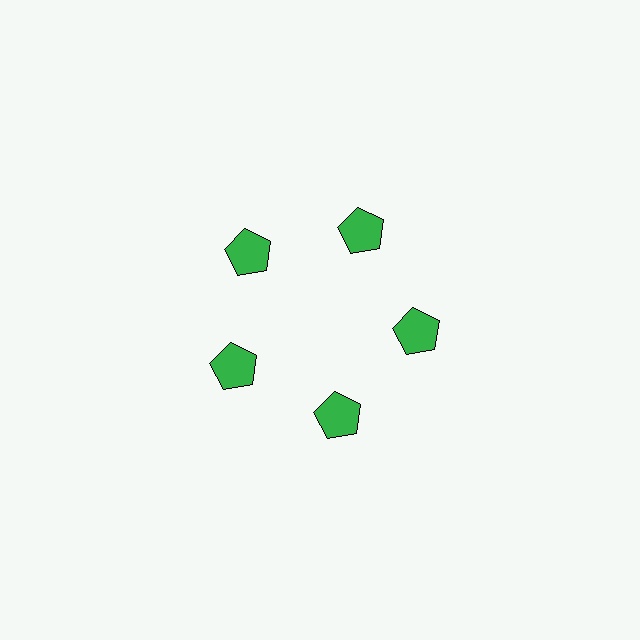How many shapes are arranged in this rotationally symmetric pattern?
There are 5 shapes, arranged in 5 groups of 1.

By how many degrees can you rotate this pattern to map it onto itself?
The pattern maps onto itself every 72 degrees of rotation.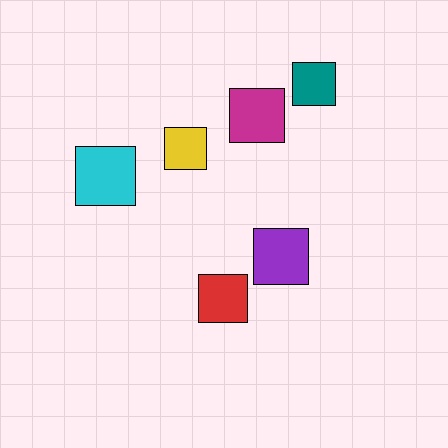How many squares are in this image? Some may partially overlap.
There are 6 squares.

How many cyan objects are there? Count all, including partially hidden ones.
There is 1 cyan object.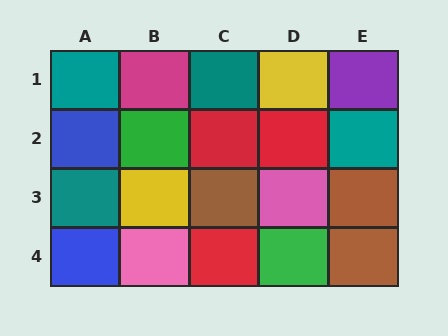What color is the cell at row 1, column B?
Magenta.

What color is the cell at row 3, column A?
Teal.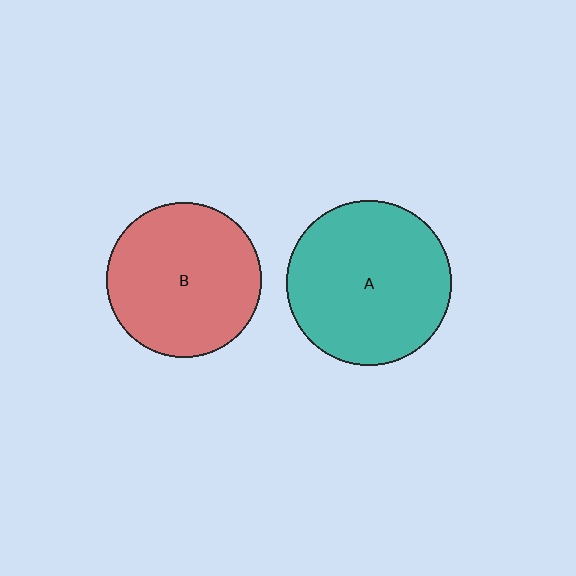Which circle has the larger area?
Circle A (teal).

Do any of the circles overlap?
No, none of the circles overlap.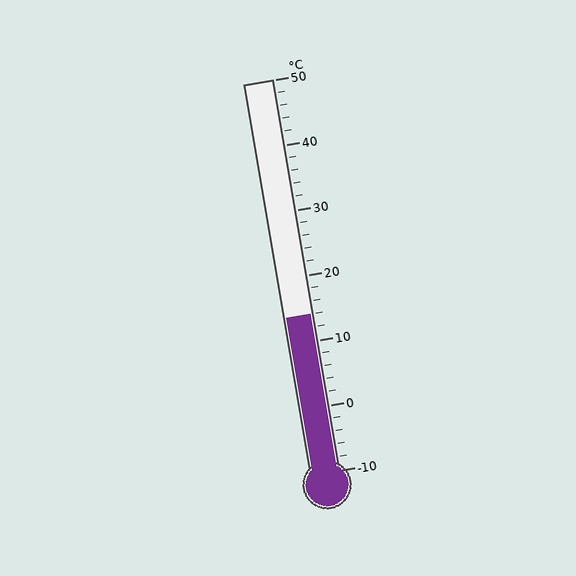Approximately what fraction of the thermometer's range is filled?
The thermometer is filled to approximately 40% of its range.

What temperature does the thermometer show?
The thermometer shows approximately 14°C.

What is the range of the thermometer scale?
The thermometer scale ranges from -10°C to 50°C.